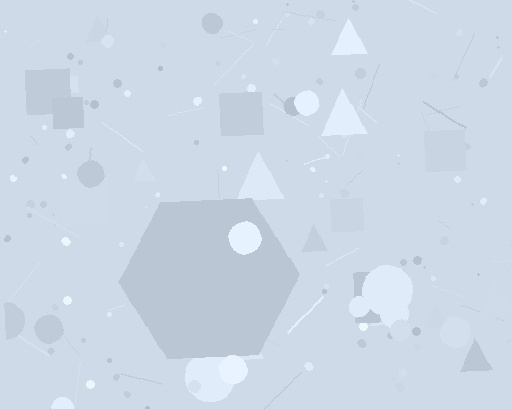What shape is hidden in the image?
A hexagon is hidden in the image.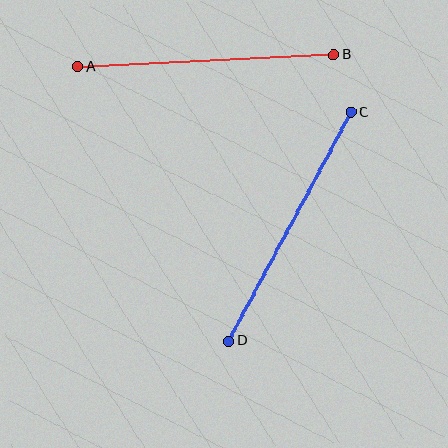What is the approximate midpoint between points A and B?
The midpoint is at approximately (206, 61) pixels.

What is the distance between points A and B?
The distance is approximately 256 pixels.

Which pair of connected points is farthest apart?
Points C and D are farthest apart.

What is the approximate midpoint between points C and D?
The midpoint is at approximately (290, 227) pixels.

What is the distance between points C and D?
The distance is approximately 259 pixels.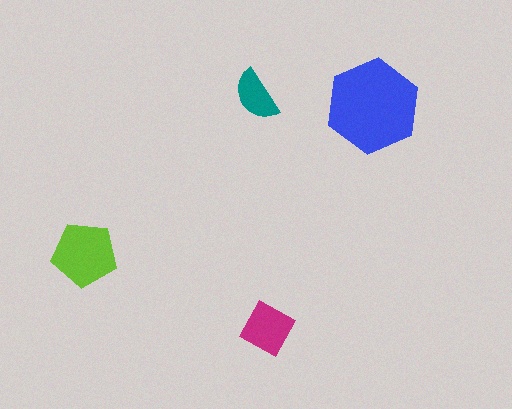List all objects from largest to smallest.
The blue hexagon, the lime pentagon, the magenta diamond, the teal semicircle.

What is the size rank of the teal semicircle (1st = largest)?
4th.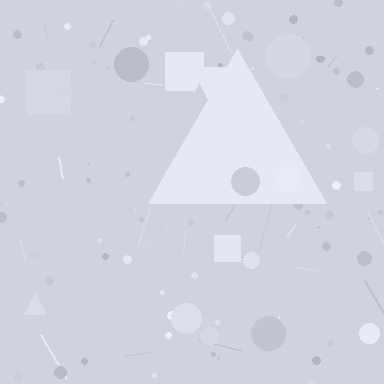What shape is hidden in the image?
A triangle is hidden in the image.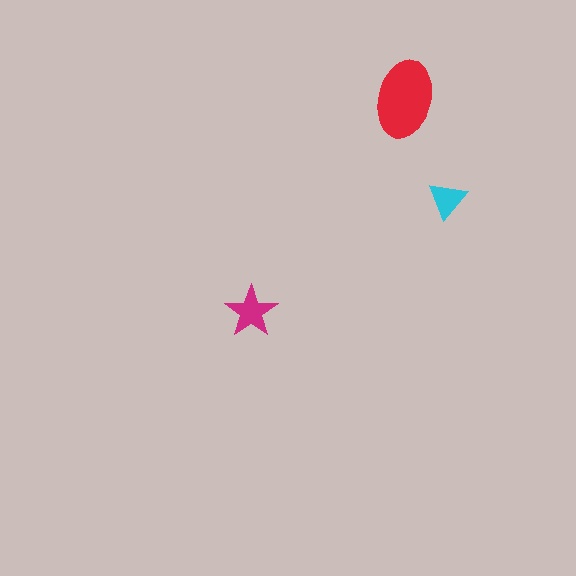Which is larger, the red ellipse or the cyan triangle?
The red ellipse.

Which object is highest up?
The red ellipse is topmost.